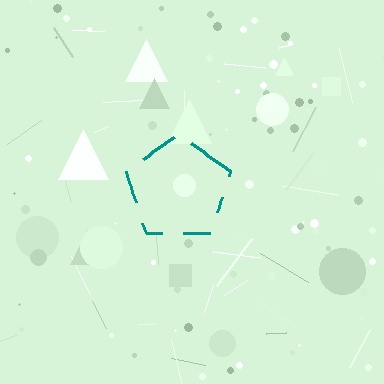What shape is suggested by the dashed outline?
The dashed outline suggests a pentagon.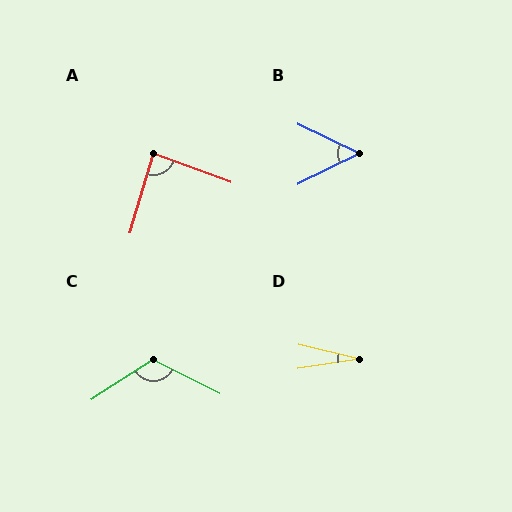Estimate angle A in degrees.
Approximately 86 degrees.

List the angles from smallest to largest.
D (22°), B (52°), A (86°), C (120°).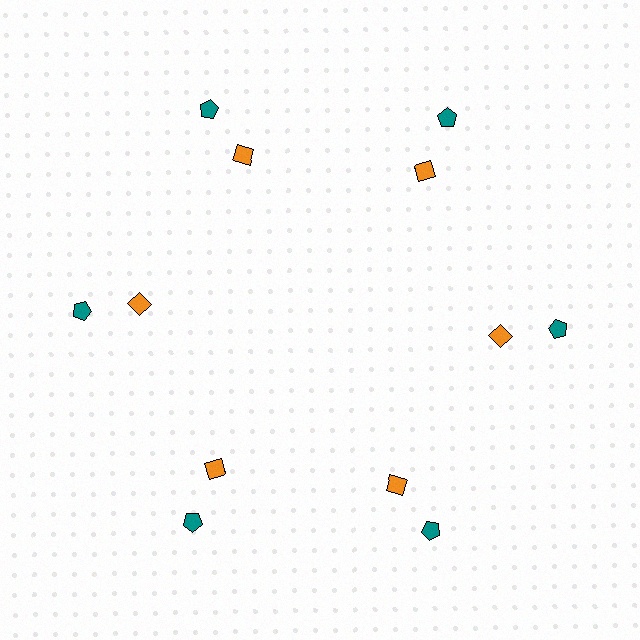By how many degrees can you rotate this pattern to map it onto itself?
The pattern maps onto itself every 60 degrees of rotation.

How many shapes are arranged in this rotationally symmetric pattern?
There are 12 shapes, arranged in 6 groups of 2.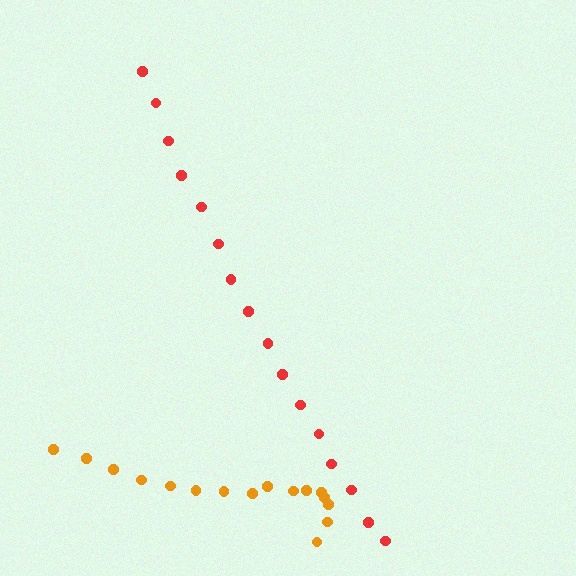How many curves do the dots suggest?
There are 2 distinct paths.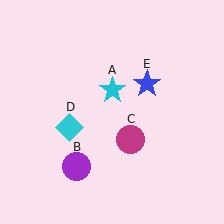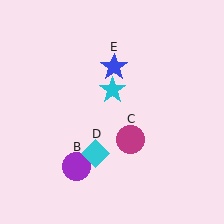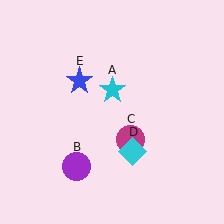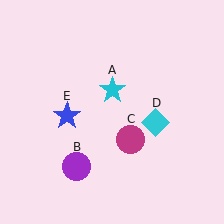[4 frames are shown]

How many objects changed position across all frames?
2 objects changed position: cyan diamond (object D), blue star (object E).